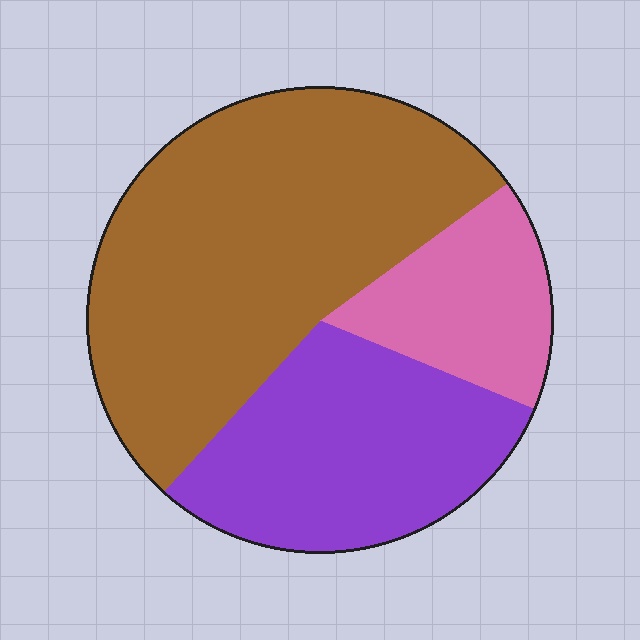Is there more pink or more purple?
Purple.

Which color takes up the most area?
Brown, at roughly 55%.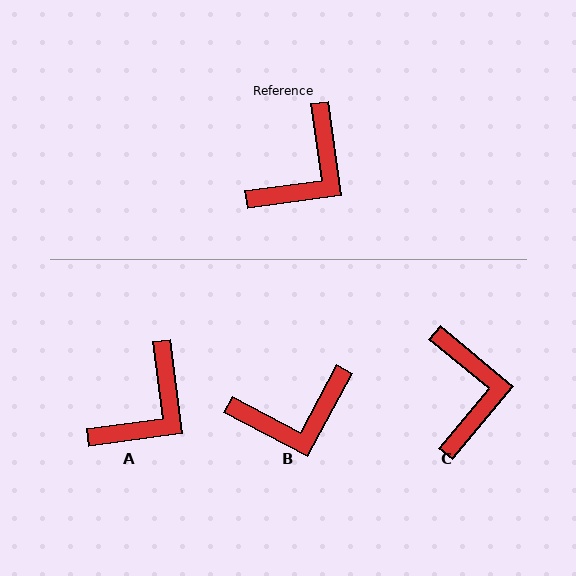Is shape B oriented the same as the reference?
No, it is off by about 36 degrees.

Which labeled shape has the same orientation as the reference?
A.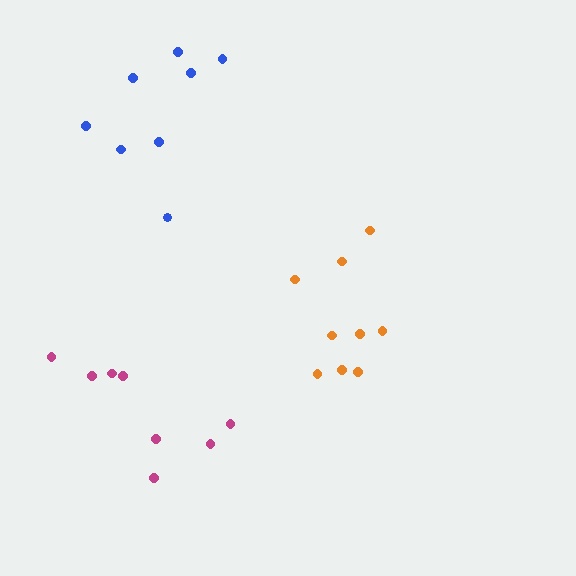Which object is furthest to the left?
The magenta cluster is leftmost.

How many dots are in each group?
Group 1: 9 dots, Group 2: 8 dots, Group 3: 8 dots (25 total).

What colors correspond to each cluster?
The clusters are colored: orange, magenta, blue.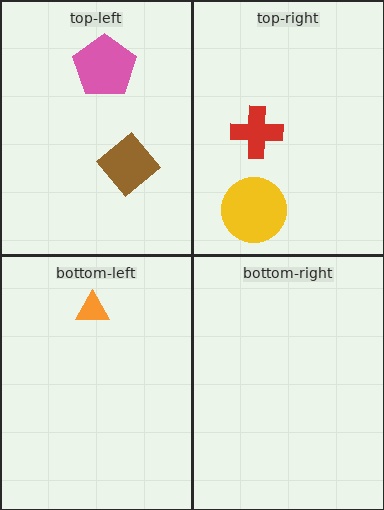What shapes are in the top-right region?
The red cross, the yellow circle.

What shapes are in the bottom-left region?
The orange triangle.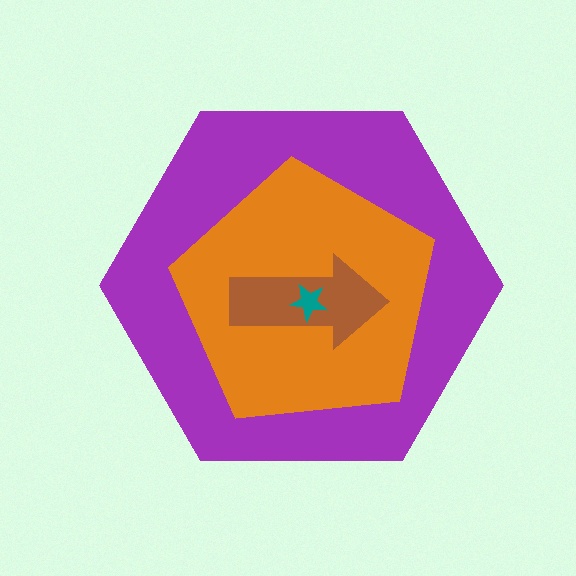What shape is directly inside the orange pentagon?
The brown arrow.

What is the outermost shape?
The purple hexagon.